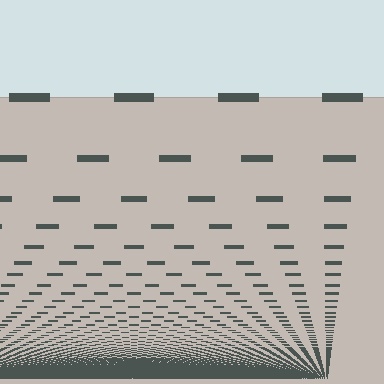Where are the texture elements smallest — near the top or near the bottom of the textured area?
Near the bottom.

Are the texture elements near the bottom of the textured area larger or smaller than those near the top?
Smaller. The gradient is inverted — elements near the bottom are smaller and denser.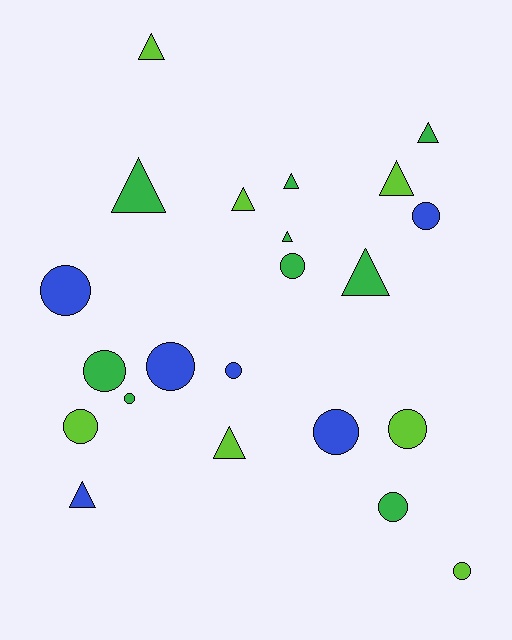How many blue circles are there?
There are 5 blue circles.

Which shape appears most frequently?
Circle, with 12 objects.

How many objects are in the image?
There are 22 objects.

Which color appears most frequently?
Green, with 9 objects.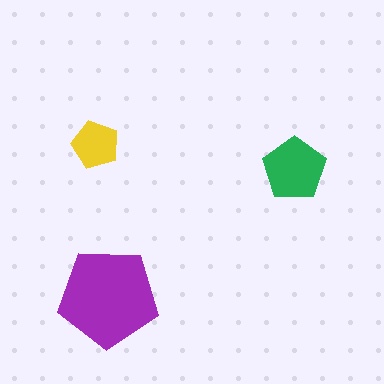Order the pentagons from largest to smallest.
the purple one, the green one, the yellow one.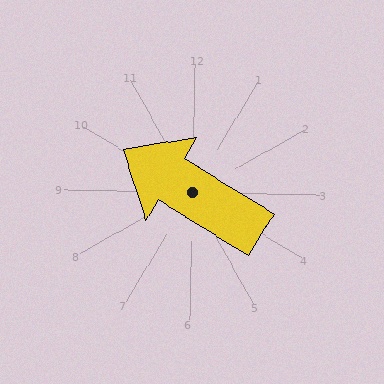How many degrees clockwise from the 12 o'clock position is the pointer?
Approximately 301 degrees.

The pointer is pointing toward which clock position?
Roughly 10 o'clock.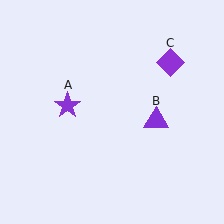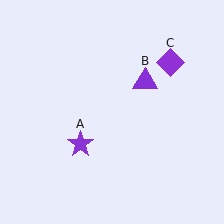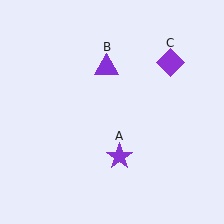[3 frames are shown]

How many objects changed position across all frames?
2 objects changed position: purple star (object A), purple triangle (object B).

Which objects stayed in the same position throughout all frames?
Purple diamond (object C) remained stationary.